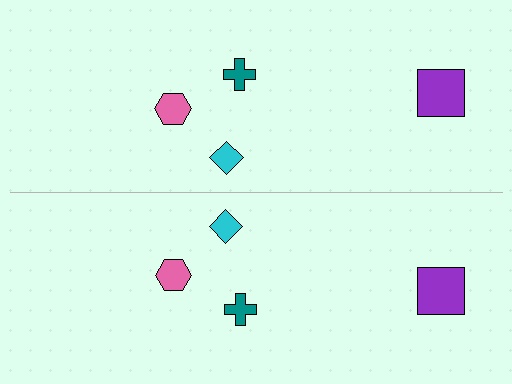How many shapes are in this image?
There are 8 shapes in this image.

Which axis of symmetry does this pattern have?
The pattern has a horizontal axis of symmetry running through the center of the image.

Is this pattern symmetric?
Yes, this pattern has bilateral (reflection) symmetry.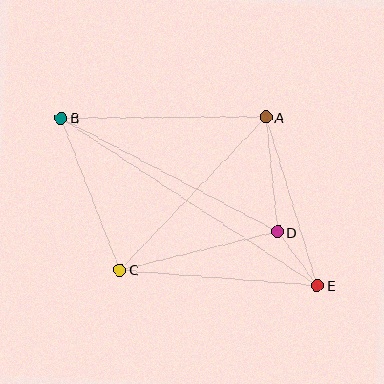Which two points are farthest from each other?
Points B and E are farthest from each other.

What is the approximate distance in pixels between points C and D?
The distance between C and D is approximately 162 pixels.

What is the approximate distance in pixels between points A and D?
The distance between A and D is approximately 115 pixels.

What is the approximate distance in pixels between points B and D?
The distance between B and D is approximately 245 pixels.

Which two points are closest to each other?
Points D and E are closest to each other.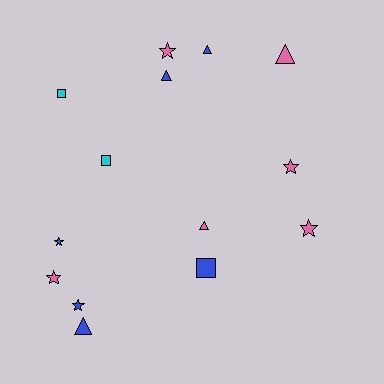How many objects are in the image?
There are 14 objects.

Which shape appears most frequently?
Star, with 6 objects.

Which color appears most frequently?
Pink, with 6 objects.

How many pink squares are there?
There are no pink squares.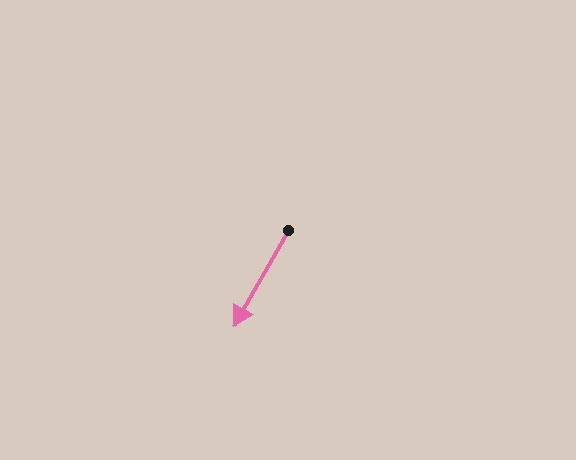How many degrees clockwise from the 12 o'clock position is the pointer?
Approximately 209 degrees.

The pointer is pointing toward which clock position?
Roughly 7 o'clock.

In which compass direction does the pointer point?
Southwest.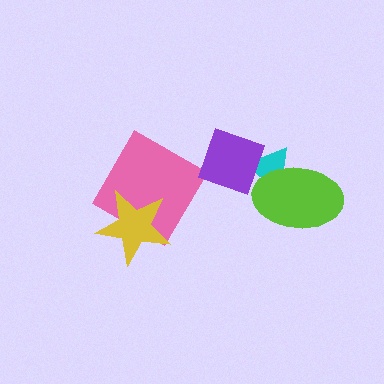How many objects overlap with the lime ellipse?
1 object overlaps with the lime ellipse.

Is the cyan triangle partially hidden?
Yes, it is partially covered by another shape.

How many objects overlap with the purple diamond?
1 object overlaps with the purple diamond.